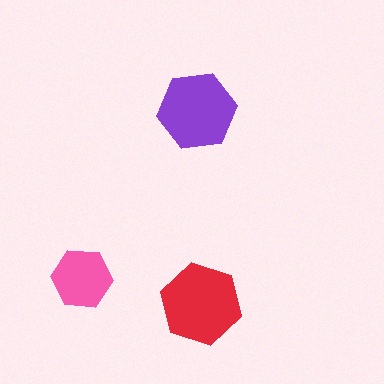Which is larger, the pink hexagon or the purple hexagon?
The purple one.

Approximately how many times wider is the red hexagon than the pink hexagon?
About 1.5 times wider.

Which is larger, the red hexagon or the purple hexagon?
The red one.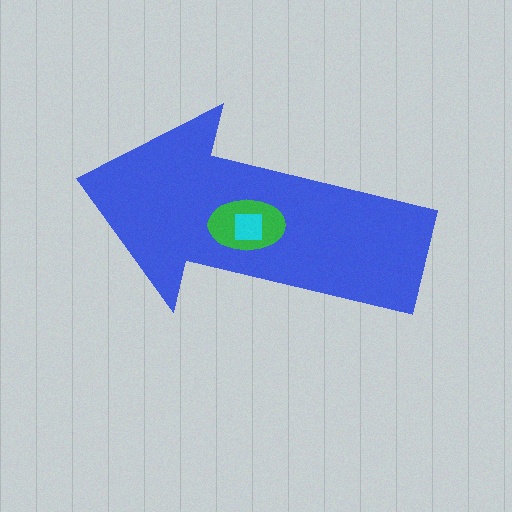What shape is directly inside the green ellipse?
The cyan square.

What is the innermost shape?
The cyan square.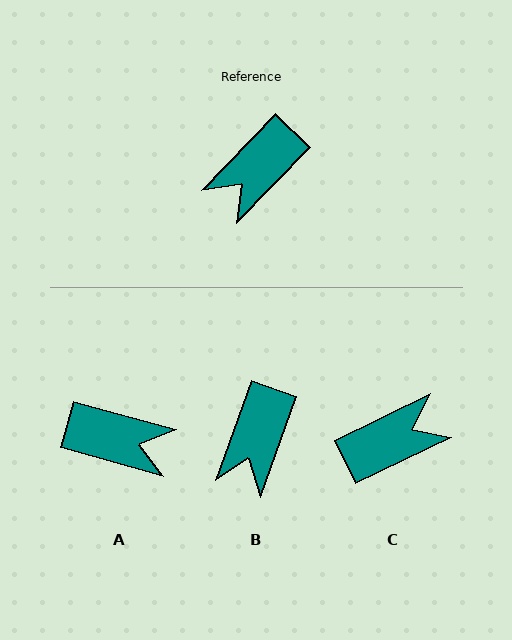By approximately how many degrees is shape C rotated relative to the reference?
Approximately 160 degrees counter-clockwise.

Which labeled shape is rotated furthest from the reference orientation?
C, about 160 degrees away.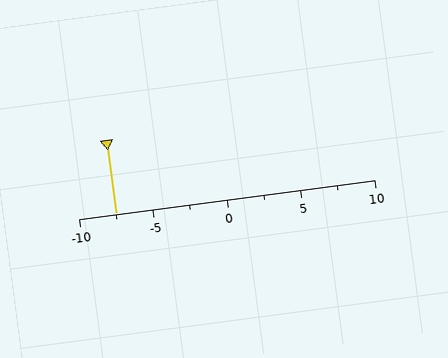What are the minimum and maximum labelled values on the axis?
The axis runs from -10 to 10.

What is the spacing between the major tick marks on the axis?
The major ticks are spaced 5 apart.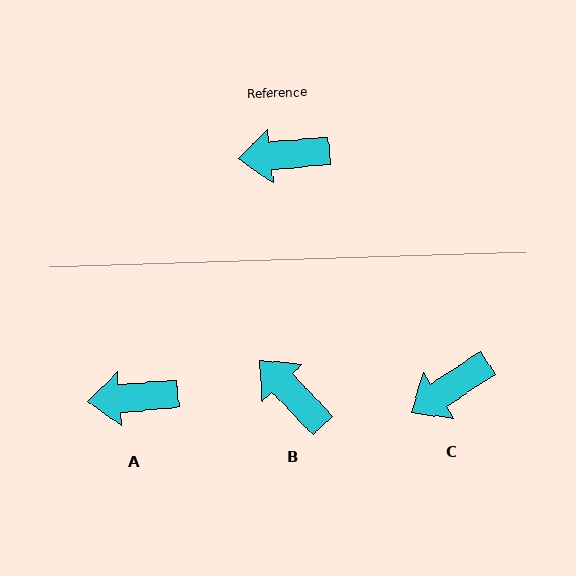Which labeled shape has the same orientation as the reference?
A.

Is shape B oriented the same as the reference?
No, it is off by about 52 degrees.